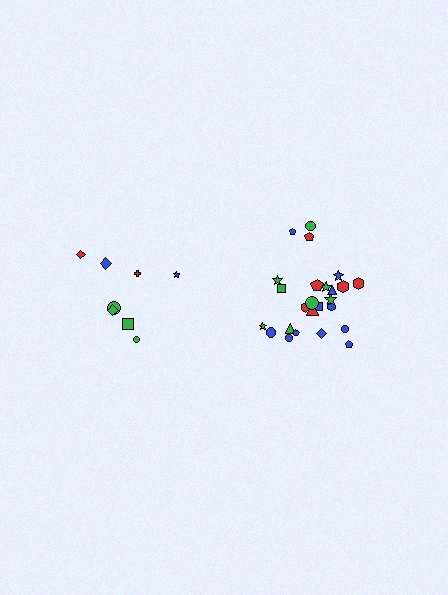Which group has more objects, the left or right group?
The right group.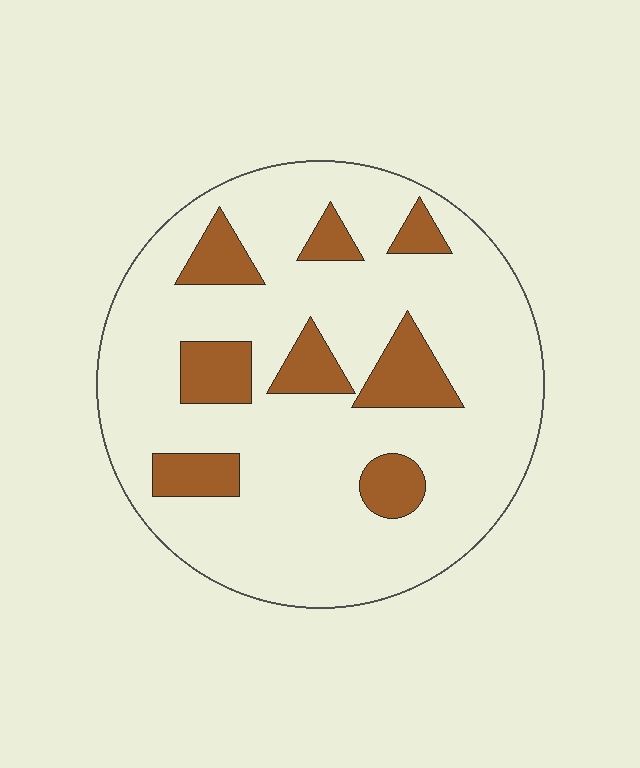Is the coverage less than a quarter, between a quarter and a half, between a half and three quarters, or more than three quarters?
Less than a quarter.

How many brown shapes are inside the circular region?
8.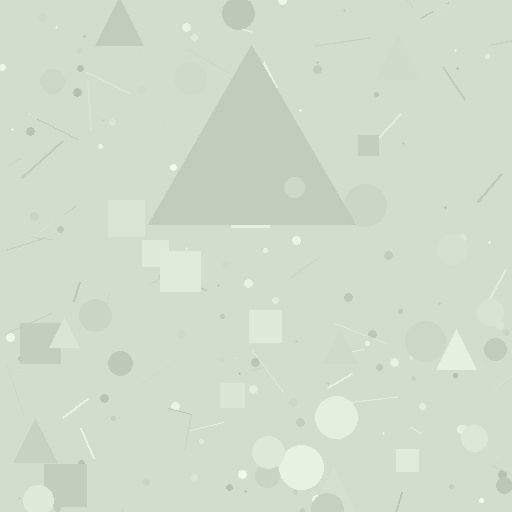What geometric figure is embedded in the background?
A triangle is embedded in the background.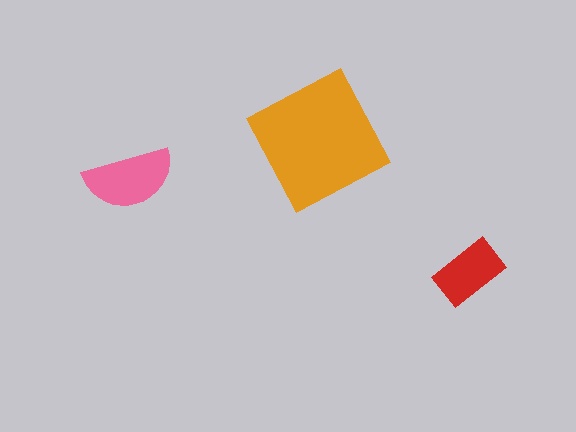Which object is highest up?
The orange square is topmost.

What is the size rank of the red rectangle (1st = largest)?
3rd.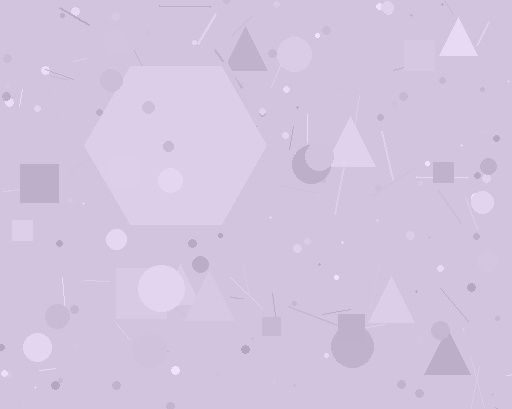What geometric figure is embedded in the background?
A hexagon is embedded in the background.